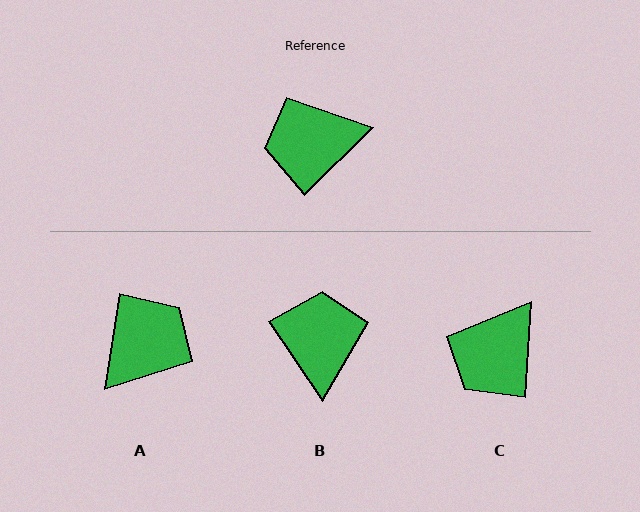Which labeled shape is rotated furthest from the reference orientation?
A, about 144 degrees away.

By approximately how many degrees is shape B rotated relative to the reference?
Approximately 101 degrees clockwise.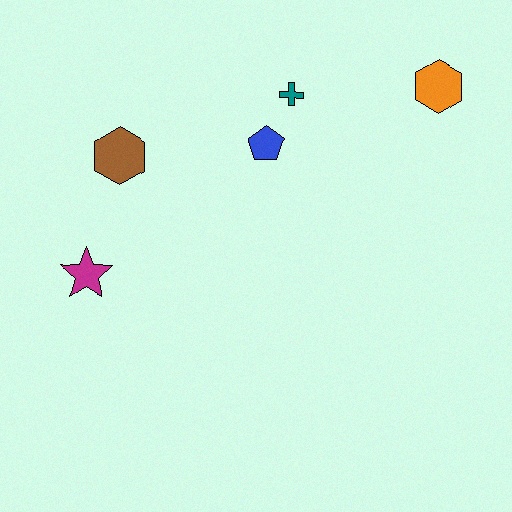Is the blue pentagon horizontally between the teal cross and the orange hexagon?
No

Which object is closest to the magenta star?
The brown hexagon is closest to the magenta star.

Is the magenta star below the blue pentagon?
Yes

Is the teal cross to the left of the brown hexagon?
No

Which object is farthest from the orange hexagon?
The magenta star is farthest from the orange hexagon.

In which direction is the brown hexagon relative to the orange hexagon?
The brown hexagon is to the left of the orange hexagon.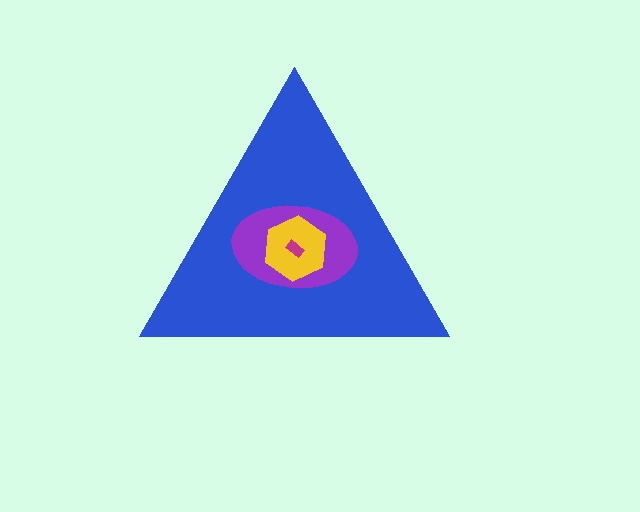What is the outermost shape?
The blue triangle.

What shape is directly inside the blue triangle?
The purple ellipse.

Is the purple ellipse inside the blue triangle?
Yes.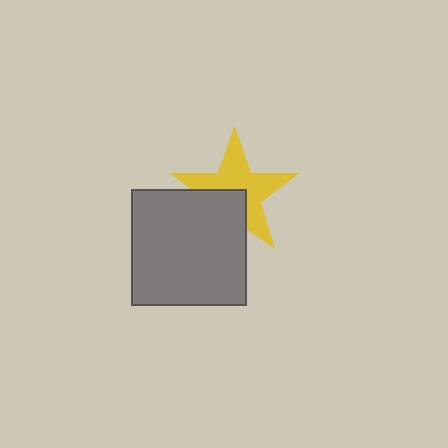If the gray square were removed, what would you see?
You would see the complete yellow star.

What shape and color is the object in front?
The object in front is a gray square.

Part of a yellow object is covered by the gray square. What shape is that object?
It is a star.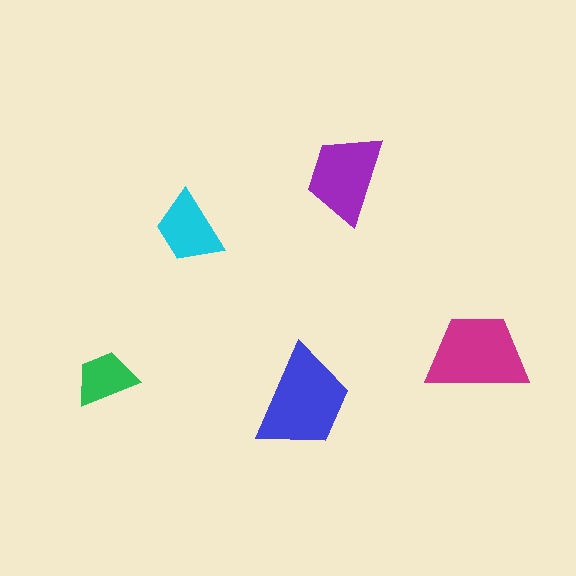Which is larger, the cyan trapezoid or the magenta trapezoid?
The magenta one.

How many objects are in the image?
There are 5 objects in the image.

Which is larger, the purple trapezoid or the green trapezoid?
The purple one.